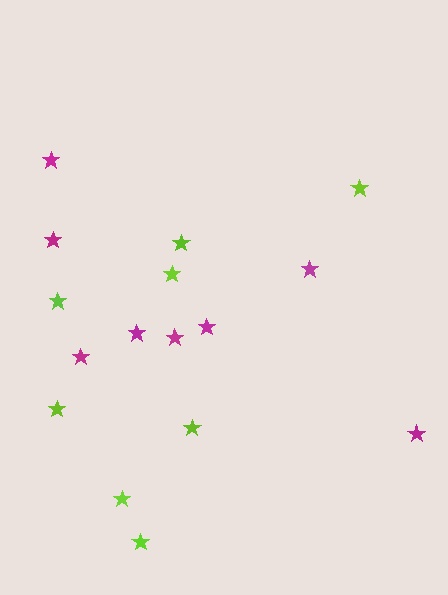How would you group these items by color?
There are 2 groups: one group of magenta stars (8) and one group of lime stars (8).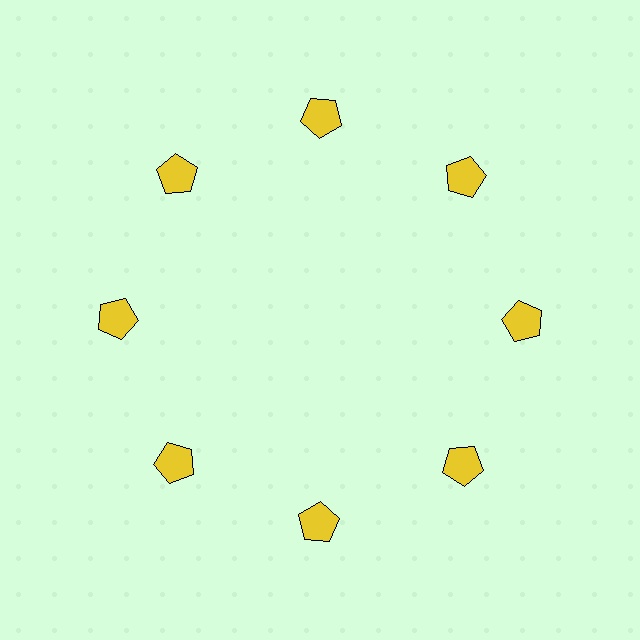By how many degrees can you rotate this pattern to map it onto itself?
The pattern maps onto itself every 45 degrees of rotation.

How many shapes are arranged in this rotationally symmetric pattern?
There are 8 shapes, arranged in 8 groups of 1.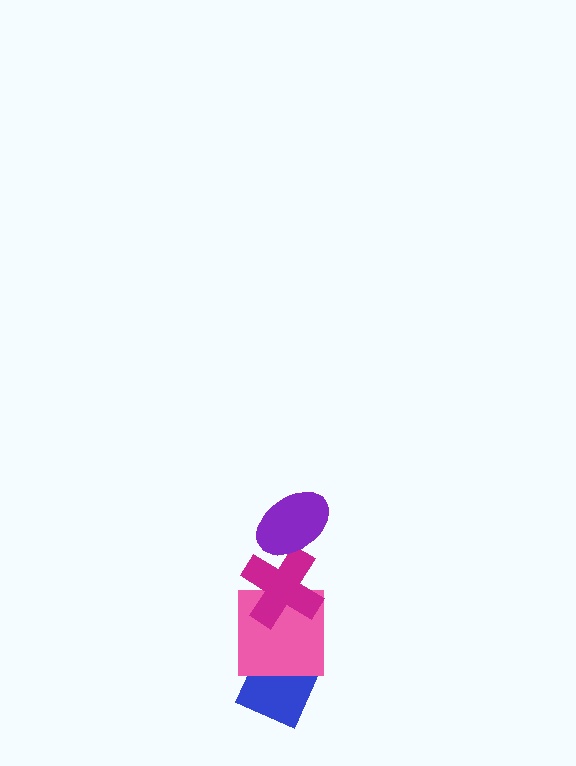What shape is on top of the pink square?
The magenta cross is on top of the pink square.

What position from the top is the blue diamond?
The blue diamond is 4th from the top.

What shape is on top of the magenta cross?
The purple ellipse is on top of the magenta cross.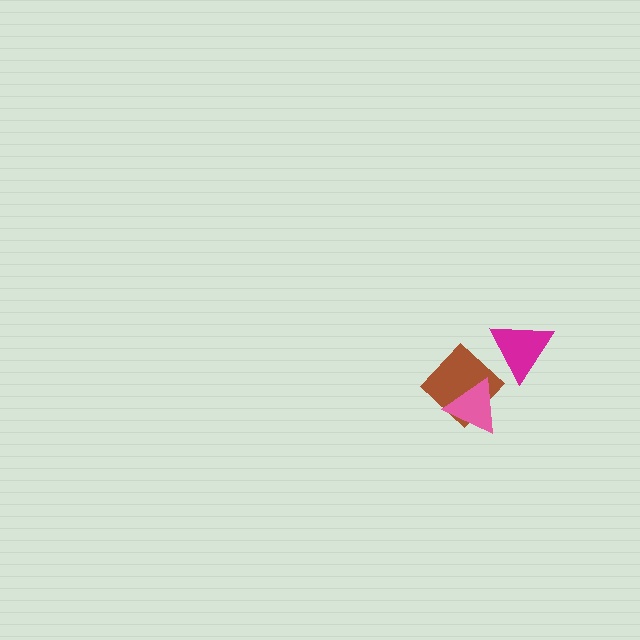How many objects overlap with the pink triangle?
1 object overlaps with the pink triangle.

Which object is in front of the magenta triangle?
The brown diamond is in front of the magenta triangle.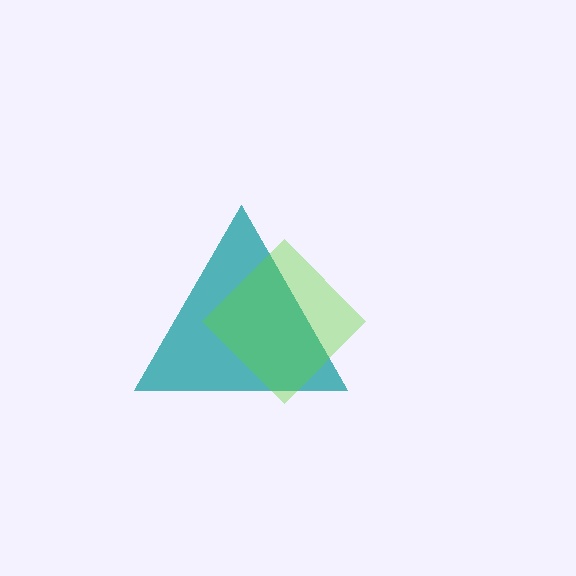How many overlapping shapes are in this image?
There are 2 overlapping shapes in the image.